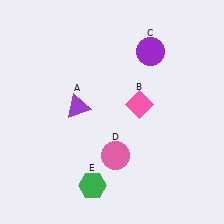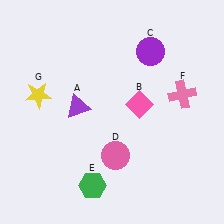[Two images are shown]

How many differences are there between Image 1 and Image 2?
There are 2 differences between the two images.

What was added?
A pink cross (F), a yellow star (G) were added in Image 2.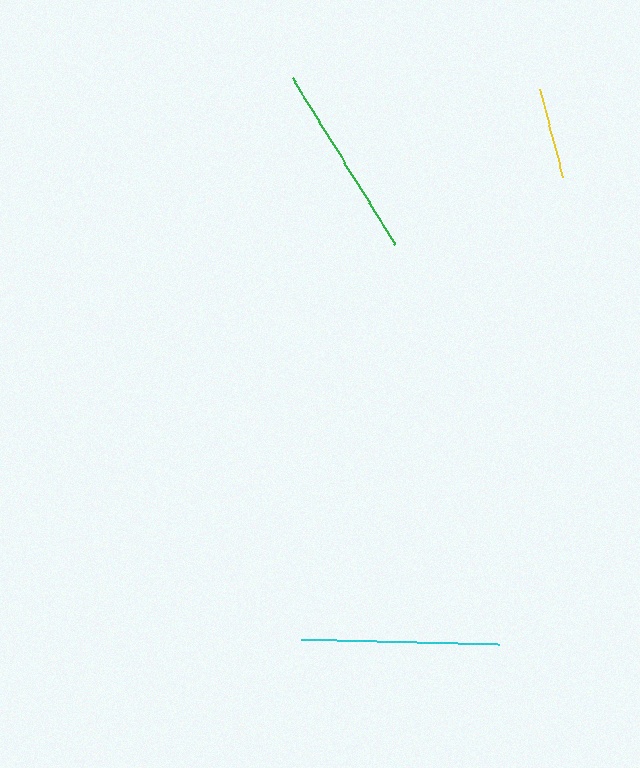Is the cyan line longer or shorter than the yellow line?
The cyan line is longer than the yellow line.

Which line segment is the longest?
The cyan line is the longest at approximately 198 pixels.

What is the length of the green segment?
The green segment is approximately 196 pixels long.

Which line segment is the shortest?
The yellow line is the shortest at approximately 90 pixels.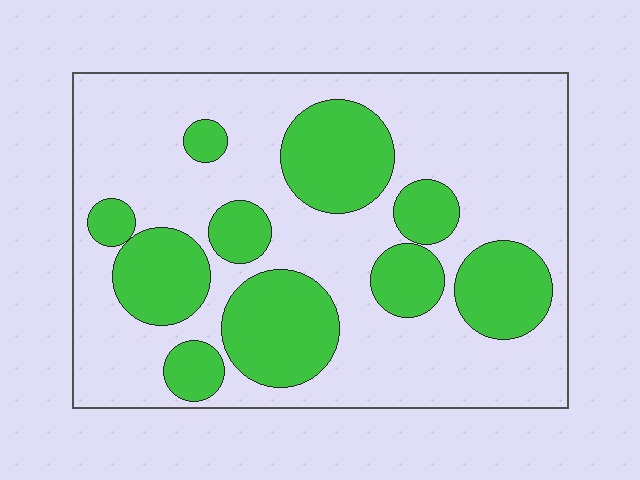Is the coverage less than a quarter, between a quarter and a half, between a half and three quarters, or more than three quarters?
Between a quarter and a half.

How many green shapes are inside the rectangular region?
10.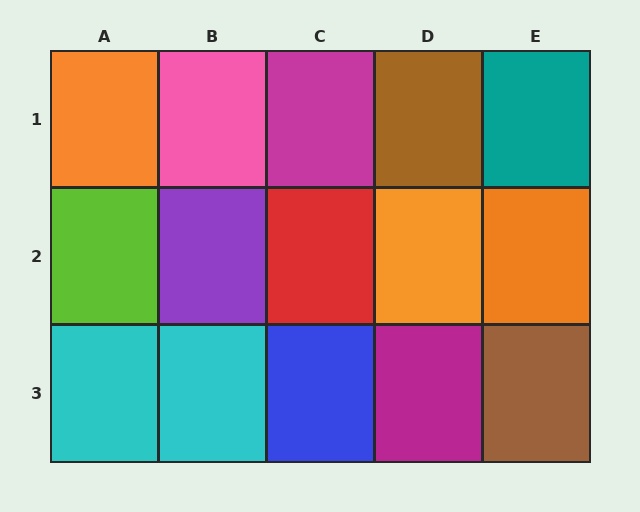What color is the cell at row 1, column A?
Orange.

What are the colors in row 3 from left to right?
Cyan, cyan, blue, magenta, brown.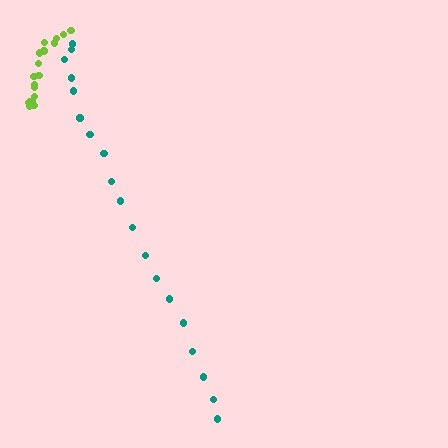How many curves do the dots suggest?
There are 2 distinct paths.